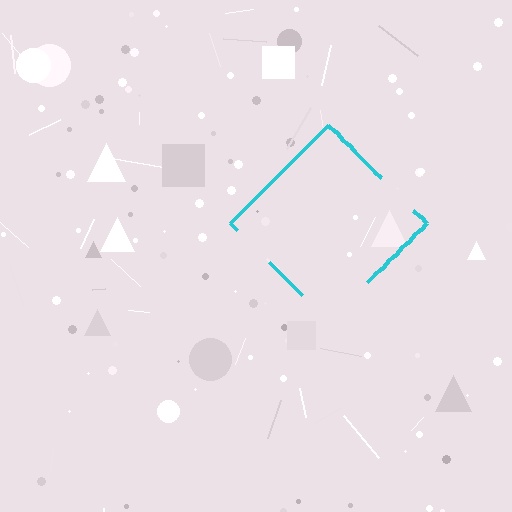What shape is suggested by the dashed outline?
The dashed outline suggests a diamond.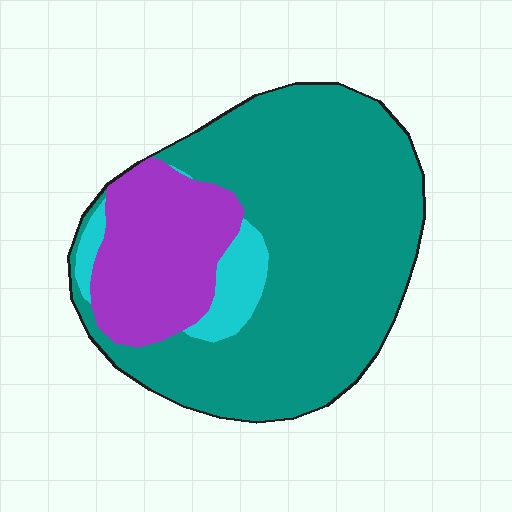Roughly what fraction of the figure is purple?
Purple covers 23% of the figure.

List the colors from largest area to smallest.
From largest to smallest: teal, purple, cyan.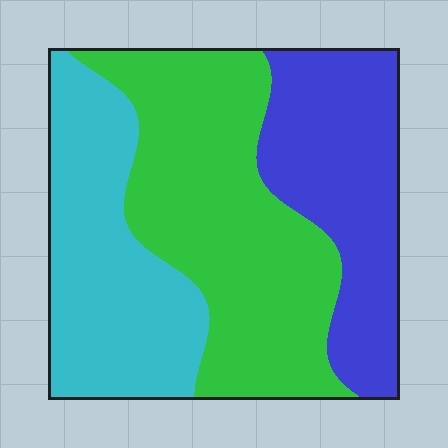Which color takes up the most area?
Green, at roughly 40%.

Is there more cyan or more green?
Green.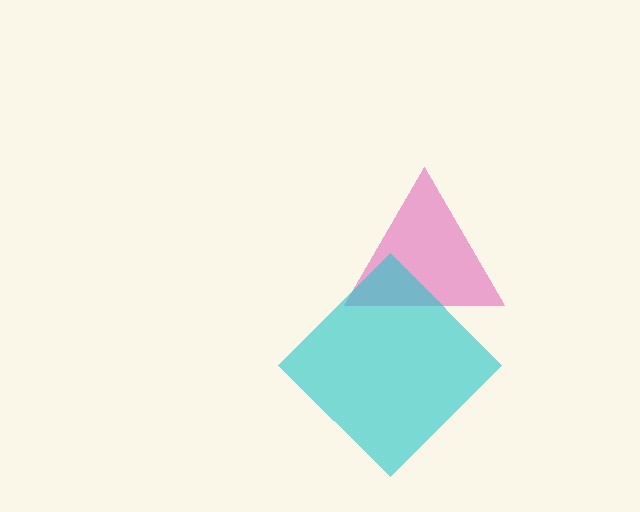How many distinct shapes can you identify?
There are 2 distinct shapes: a magenta triangle, a cyan diamond.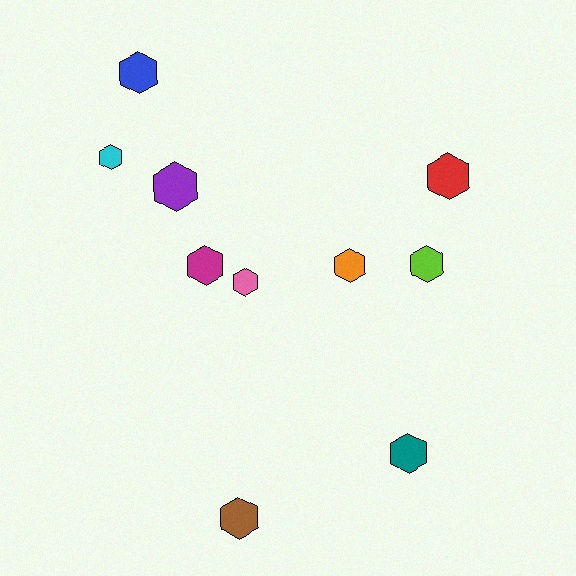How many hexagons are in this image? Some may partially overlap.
There are 10 hexagons.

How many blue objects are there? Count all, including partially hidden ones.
There is 1 blue object.